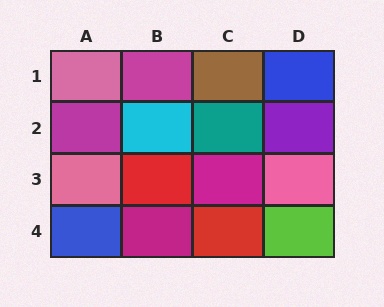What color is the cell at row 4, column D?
Lime.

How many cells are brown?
1 cell is brown.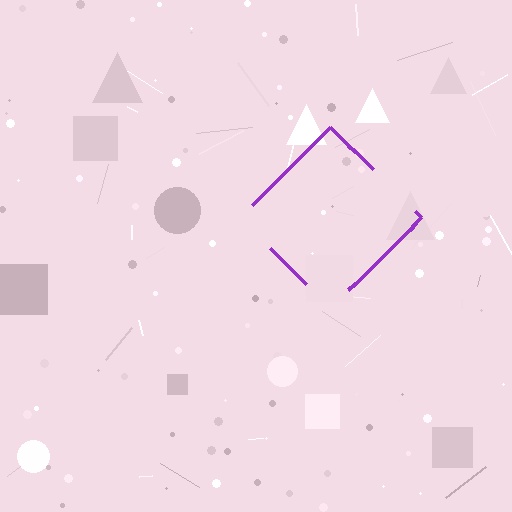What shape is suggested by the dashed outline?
The dashed outline suggests a diamond.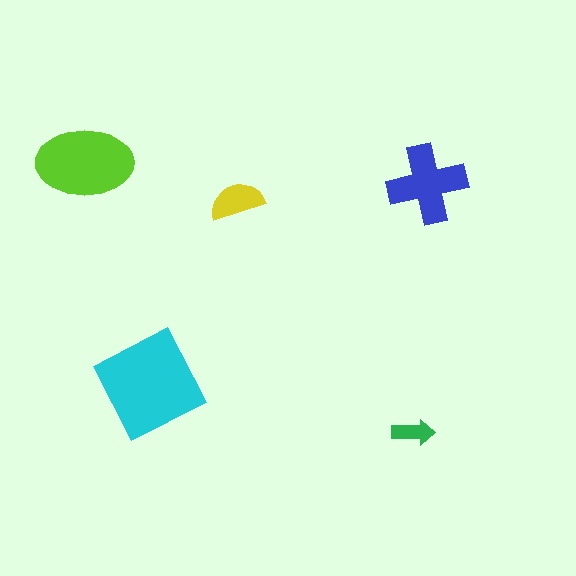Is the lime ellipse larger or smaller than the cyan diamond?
Smaller.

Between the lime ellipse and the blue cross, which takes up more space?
The lime ellipse.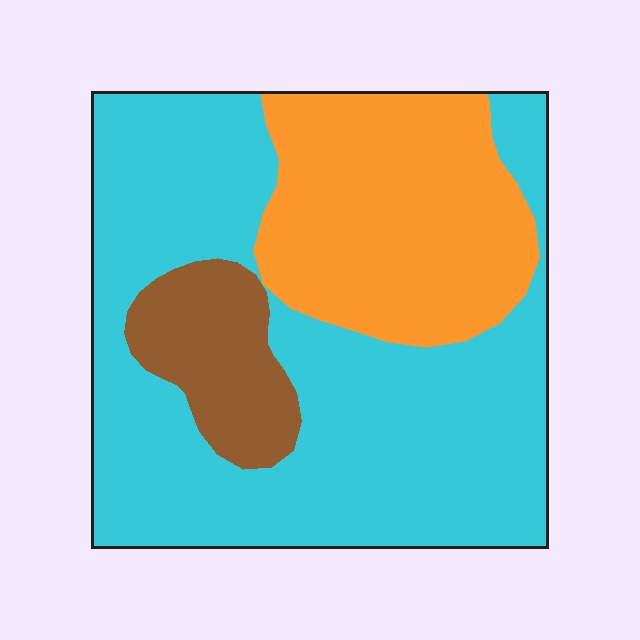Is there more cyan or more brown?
Cyan.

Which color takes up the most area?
Cyan, at roughly 60%.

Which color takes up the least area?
Brown, at roughly 10%.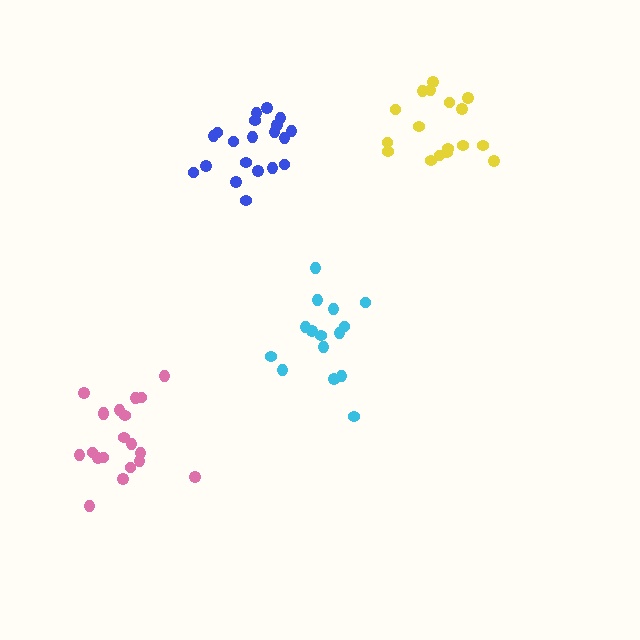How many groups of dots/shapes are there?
There are 4 groups.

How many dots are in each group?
Group 1: 15 dots, Group 2: 17 dots, Group 3: 20 dots, Group 4: 20 dots (72 total).